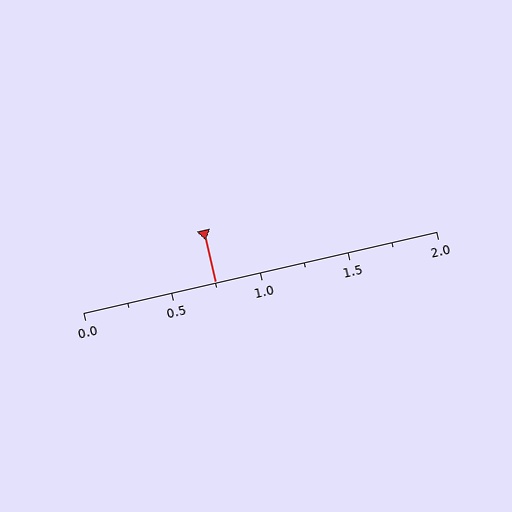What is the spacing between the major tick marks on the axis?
The major ticks are spaced 0.5 apart.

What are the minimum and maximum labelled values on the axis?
The axis runs from 0.0 to 2.0.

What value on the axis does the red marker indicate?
The marker indicates approximately 0.75.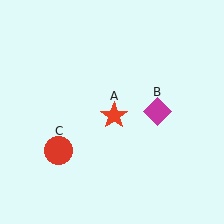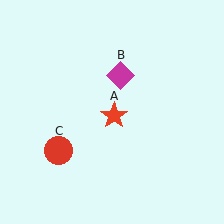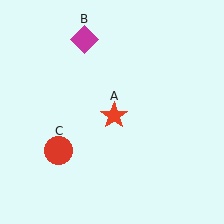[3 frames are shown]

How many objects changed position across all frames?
1 object changed position: magenta diamond (object B).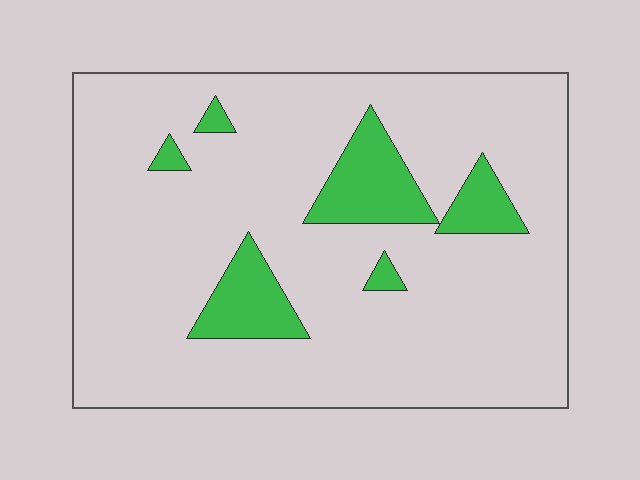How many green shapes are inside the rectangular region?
6.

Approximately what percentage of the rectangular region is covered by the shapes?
Approximately 15%.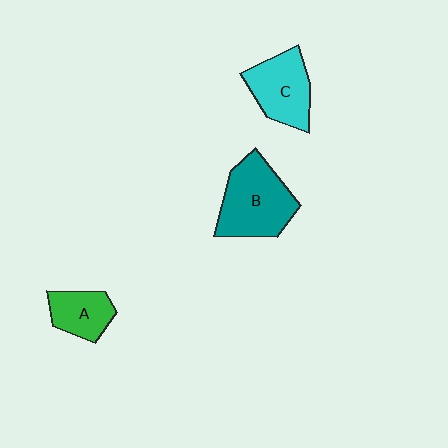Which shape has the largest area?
Shape B (teal).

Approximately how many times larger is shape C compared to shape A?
Approximately 1.4 times.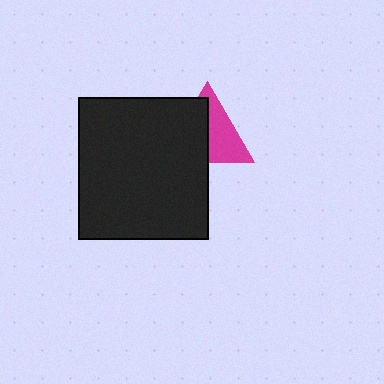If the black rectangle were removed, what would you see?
You would see the complete magenta triangle.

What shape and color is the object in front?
The object in front is a black rectangle.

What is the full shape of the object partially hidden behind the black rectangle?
The partially hidden object is a magenta triangle.